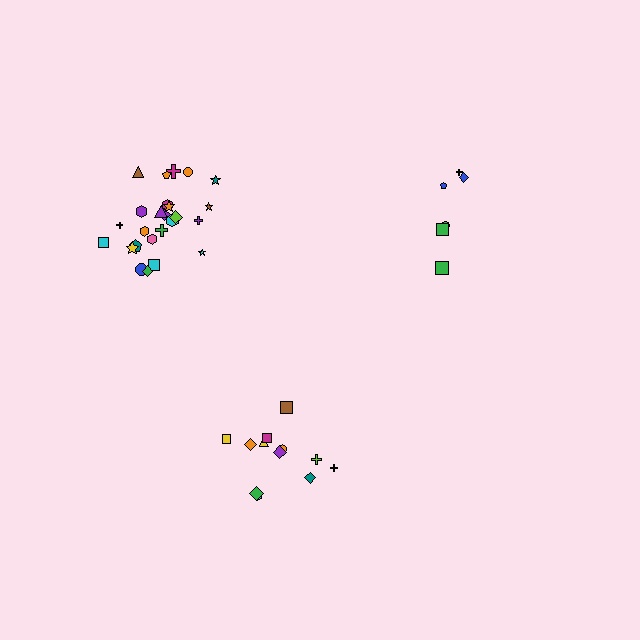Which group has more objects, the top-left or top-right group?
The top-left group.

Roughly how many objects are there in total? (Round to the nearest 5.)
Roughly 45 objects in total.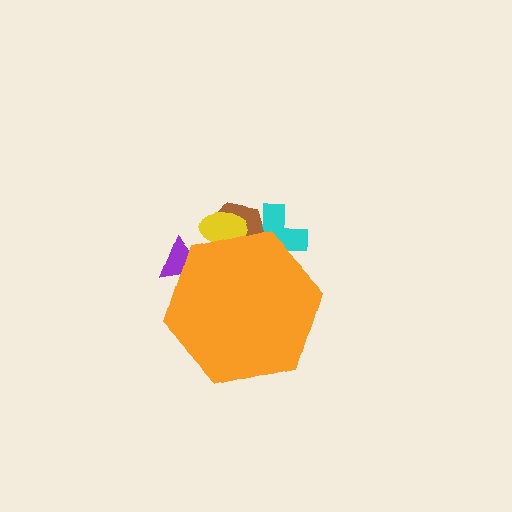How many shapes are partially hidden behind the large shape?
4 shapes are partially hidden.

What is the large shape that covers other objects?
An orange hexagon.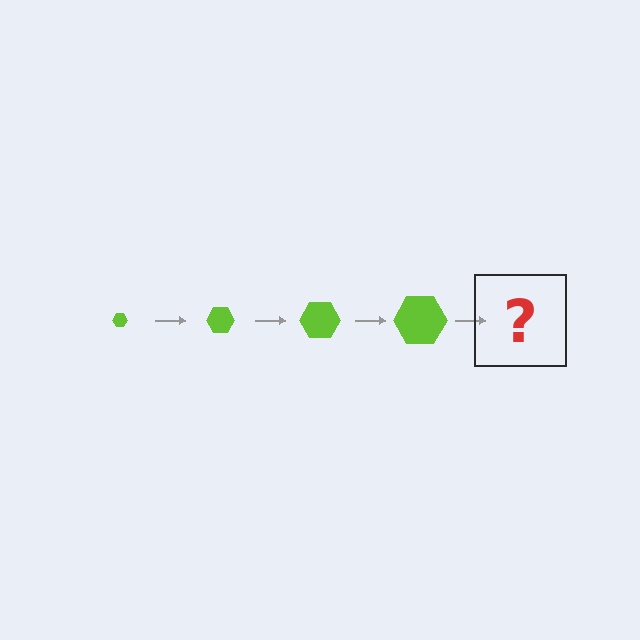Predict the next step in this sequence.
The next step is a lime hexagon, larger than the previous one.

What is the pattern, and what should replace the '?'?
The pattern is that the hexagon gets progressively larger each step. The '?' should be a lime hexagon, larger than the previous one.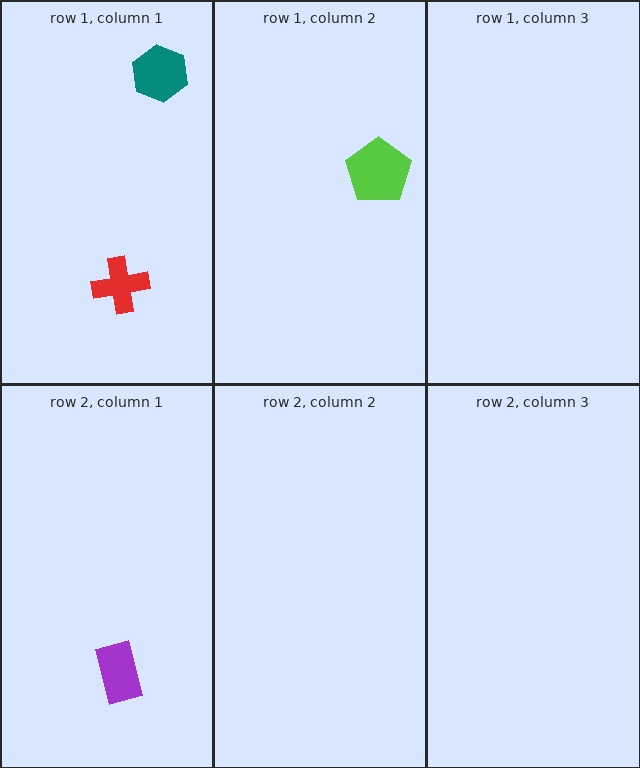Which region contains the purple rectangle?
The row 2, column 1 region.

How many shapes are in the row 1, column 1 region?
2.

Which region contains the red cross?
The row 1, column 1 region.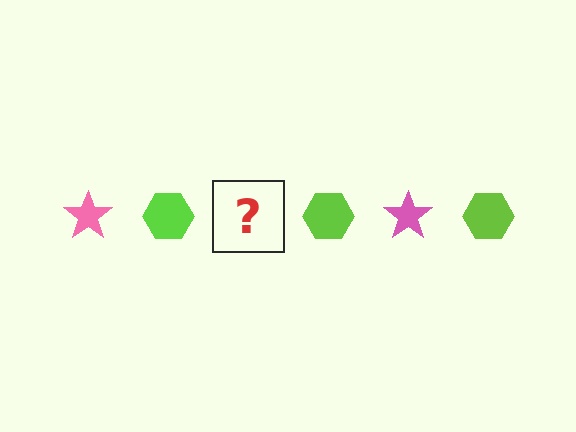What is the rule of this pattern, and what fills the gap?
The rule is that the pattern alternates between pink star and lime hexagon. The gap should be filled with a pink star.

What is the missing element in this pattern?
The missing element is a pink star.